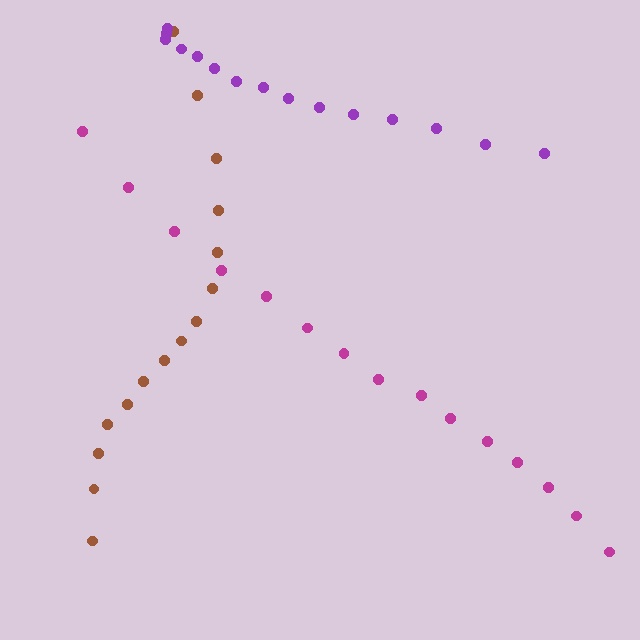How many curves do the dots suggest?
There are 3 distinct paths.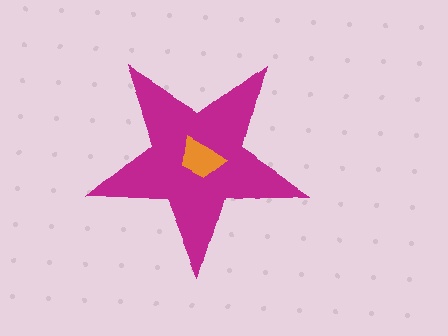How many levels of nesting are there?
2.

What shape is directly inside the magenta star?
The orange trapezoid.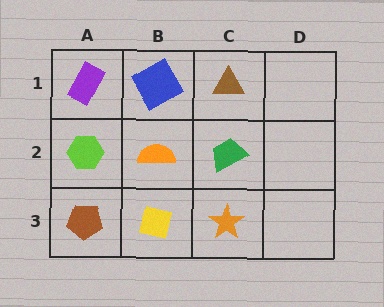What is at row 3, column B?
A yellow square.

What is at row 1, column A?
A purple rectangle.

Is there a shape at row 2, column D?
No, that cell is empty.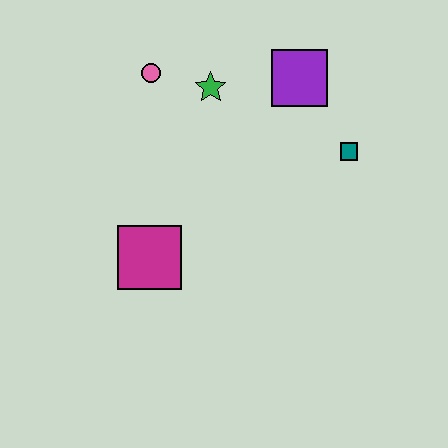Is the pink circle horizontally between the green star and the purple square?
No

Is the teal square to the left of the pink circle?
No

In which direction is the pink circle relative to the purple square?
The pink circle is to the left of the purple square.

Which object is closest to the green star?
The pink circle is closest to the green star.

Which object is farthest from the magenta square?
The purple square is farthest from the magenta square.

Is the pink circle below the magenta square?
No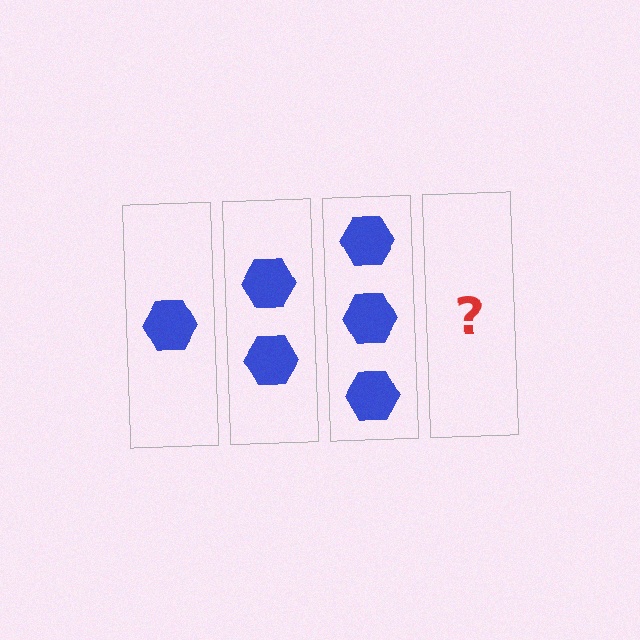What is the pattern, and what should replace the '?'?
The pattern is that each step adds one more hexagon. The '?' should be 4 hexagons.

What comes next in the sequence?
The next element should be 4 hexagons.